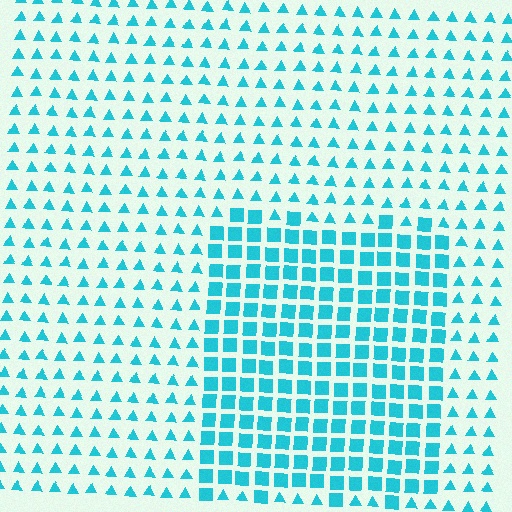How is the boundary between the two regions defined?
The boundary is defined by a change in element shape: squares inside vs. triangles outside. All elements share the same color and spacing.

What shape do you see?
I see a rectangle.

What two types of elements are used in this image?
The image uses squares inside the rectangle region and triangles outside it.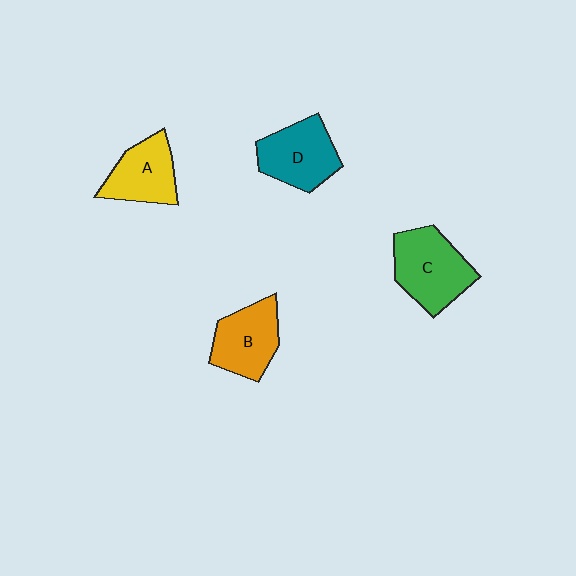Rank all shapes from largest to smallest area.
From largest to smallest: C (green), D (teal), B (orange), A (yellow).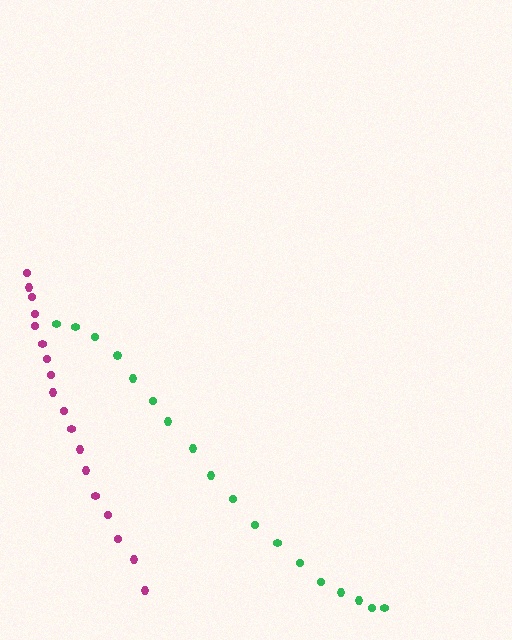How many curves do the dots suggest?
There are 2 distinct paths.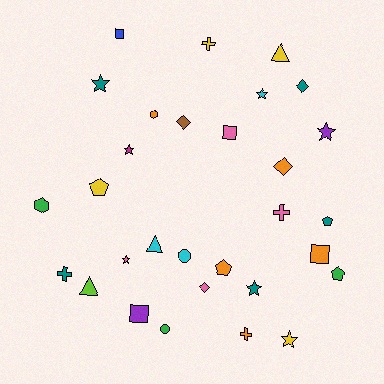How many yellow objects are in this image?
There are 4 yellow objects.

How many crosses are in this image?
There are 4 crosses.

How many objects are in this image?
There are 30 objects.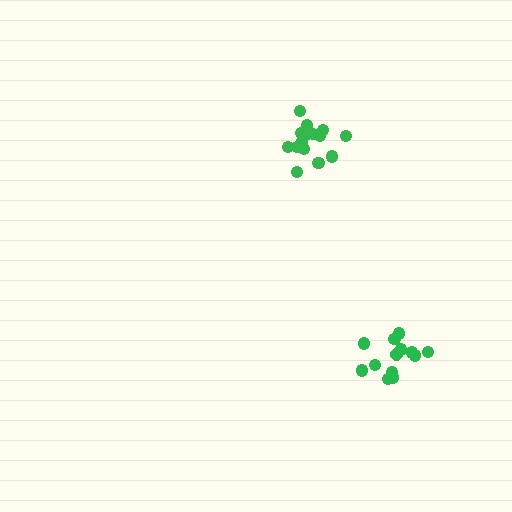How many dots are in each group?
Group 1: 13 dots, Group 2: 16 dots (29 total).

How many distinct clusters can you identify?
There are 2 distinct clusters.